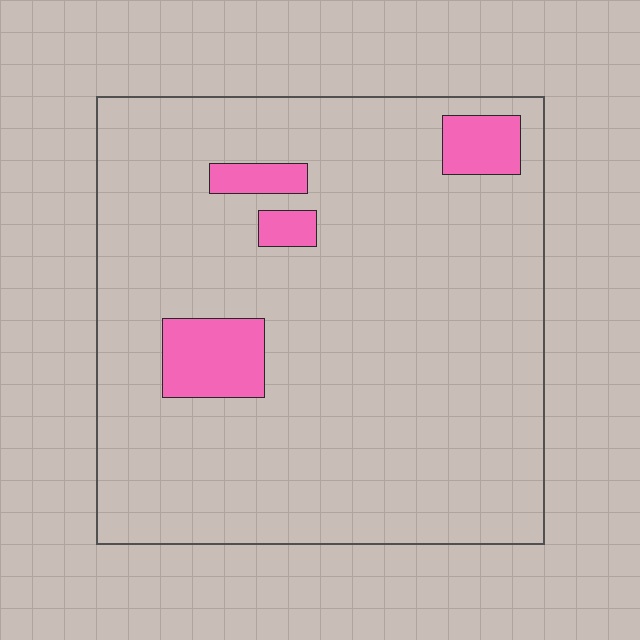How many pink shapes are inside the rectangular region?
4.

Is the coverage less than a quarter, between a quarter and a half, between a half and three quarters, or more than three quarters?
Less than a quarter.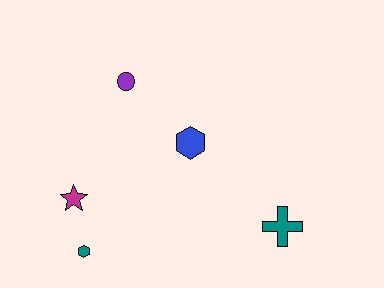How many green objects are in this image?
There are no green objects.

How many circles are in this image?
There is 1 circle.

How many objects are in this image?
There are 5 objects.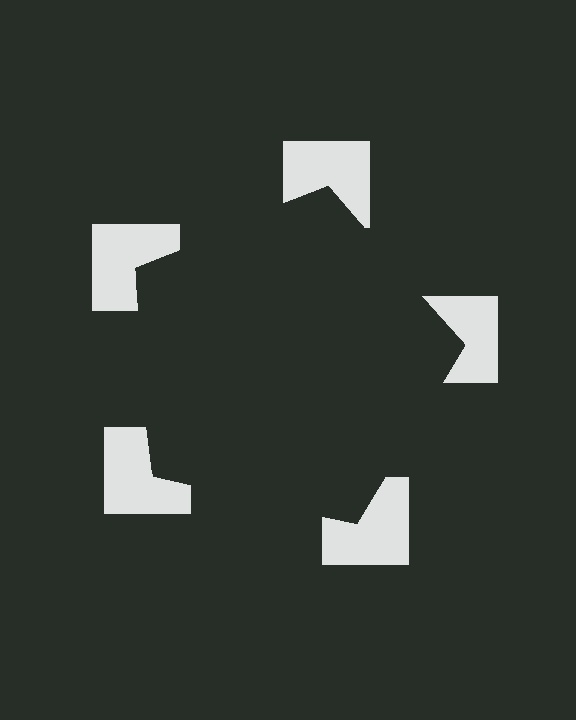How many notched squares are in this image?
There are 5 — one at each vertex of the illusory pentagon.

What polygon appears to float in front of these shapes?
An illusory pentagon — its edges are inferred from the aligned wedge cuts in the notched squares, not physically drawn.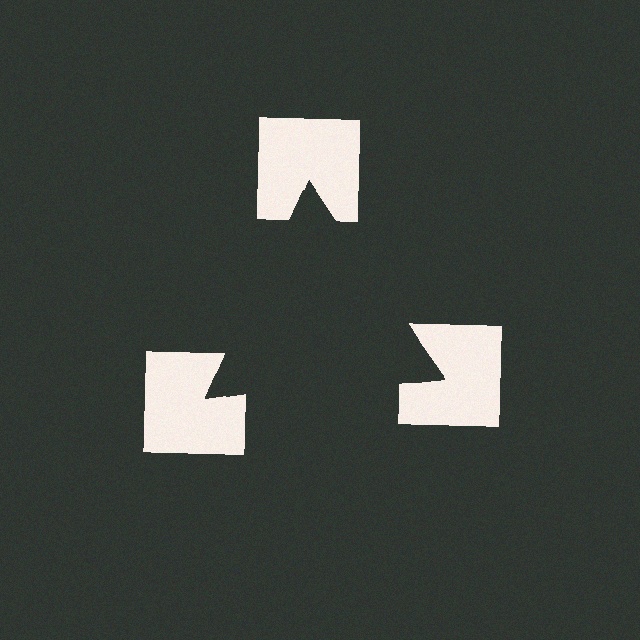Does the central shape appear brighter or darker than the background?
It typically appears slightly darker than the background, even though no actual brightness change is drawn.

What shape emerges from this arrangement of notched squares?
An illusory triangle — its edges are inferred from the aligned wedge cuts in the notched squares, not physically drawn.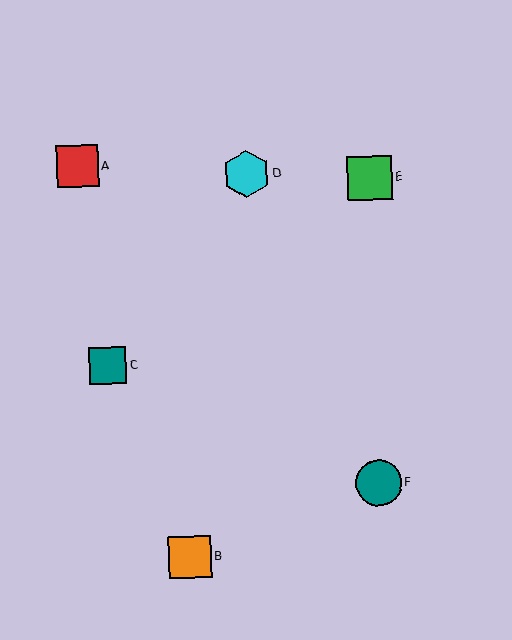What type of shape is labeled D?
Shape D is a cyan hexagon.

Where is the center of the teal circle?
The center of the teal circle is at (378, 483).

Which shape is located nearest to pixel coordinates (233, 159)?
The cyan hexagon (labeled D) at (246, 174) is nearest to that location.